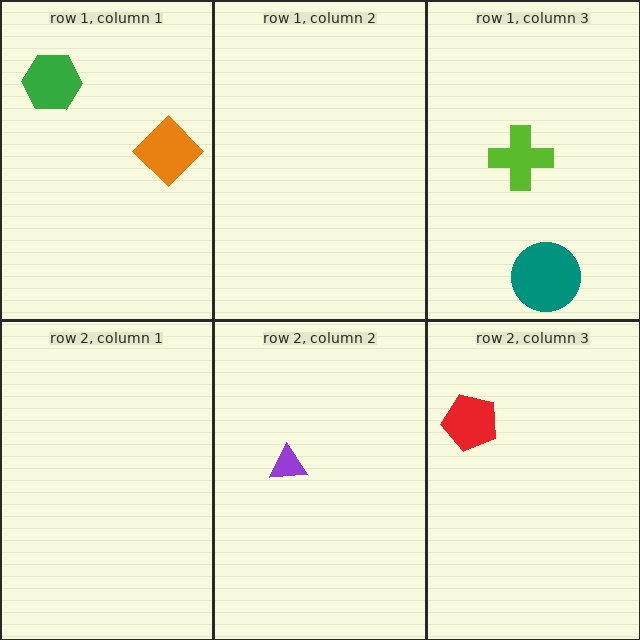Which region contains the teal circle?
The row 1, column 3 region.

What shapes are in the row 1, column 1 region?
The green hexagon, the orange diamond.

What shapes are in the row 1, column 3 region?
The teal circle, the lime cross.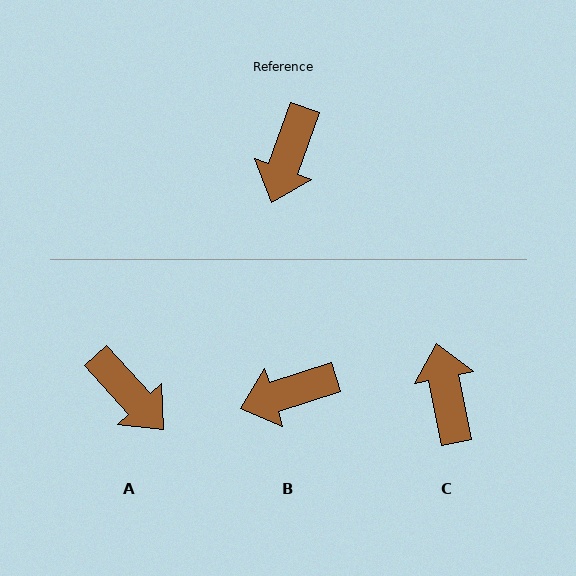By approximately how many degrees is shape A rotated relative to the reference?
Approximately 62 degrees counter-clockwise.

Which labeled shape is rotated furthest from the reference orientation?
C, about 149 degrees away.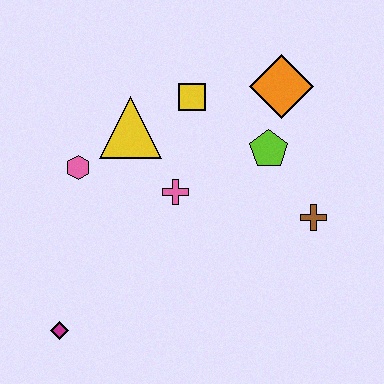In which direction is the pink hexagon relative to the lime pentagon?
The pink hexagon is to the left of the lime pentagon.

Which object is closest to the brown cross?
The lime pentagon is closest to the brown cross.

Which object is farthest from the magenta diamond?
The orange diamond is farthest from the magenta diamond.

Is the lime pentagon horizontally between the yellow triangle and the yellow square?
No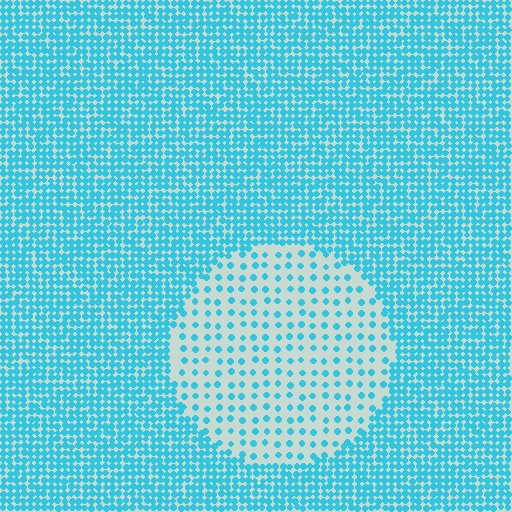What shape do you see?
I see a circle.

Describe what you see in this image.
The image contains small cyan elements arranged at two different densities. A circle-shaped region is visible where the elements are less densely packed than the surrounding area.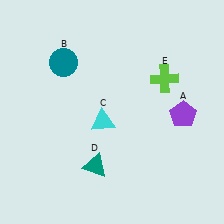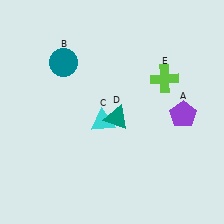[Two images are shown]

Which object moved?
The teal triangle (D) moved up.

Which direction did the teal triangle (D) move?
The teal triangle (D) moved up.